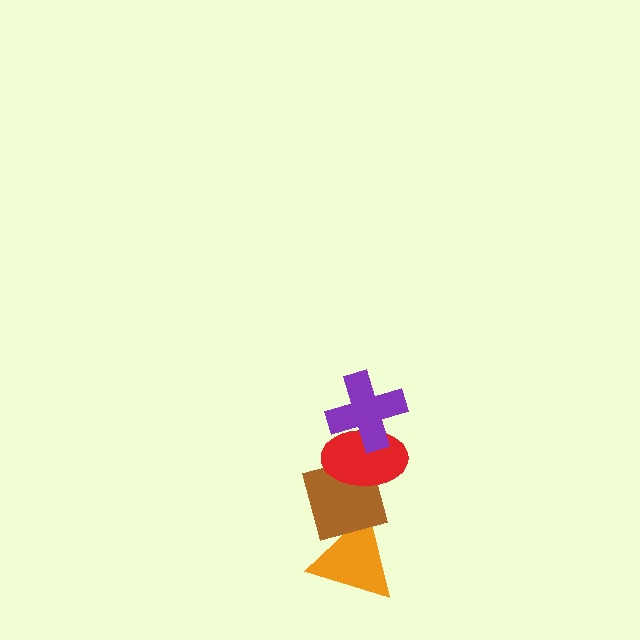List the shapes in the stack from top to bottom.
From top to bottom: the purple cross, the red ellipse, the brown diamond, the orange triangle.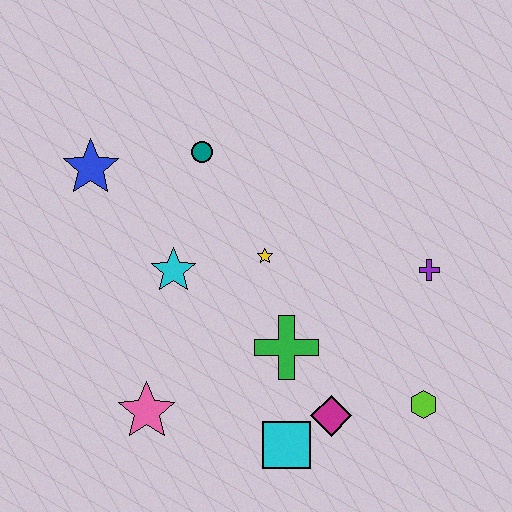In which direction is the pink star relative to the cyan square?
The pink star is to the left of the cyan square.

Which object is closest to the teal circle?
The blue star is closest to the teal circle.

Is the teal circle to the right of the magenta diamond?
No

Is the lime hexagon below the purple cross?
Yes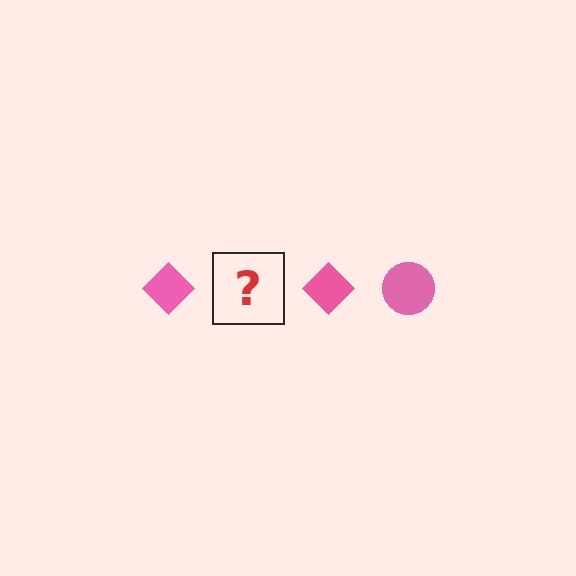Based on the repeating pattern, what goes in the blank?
The blank should be a pink circle.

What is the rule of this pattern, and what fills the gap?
The rule is that the pattern cycles through diamond, circle shapes in pink. The gap should be filled with a pink circle.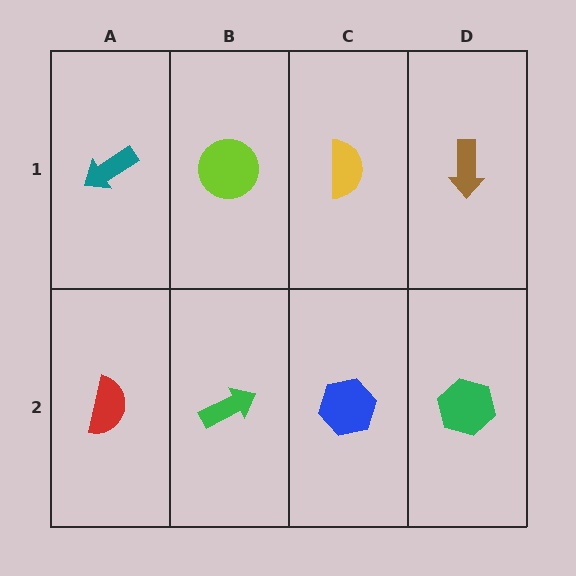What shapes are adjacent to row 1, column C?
A blue hexagon (row 2, column C), a lime circle (row 1, column B), a brown arrow (row 1, column D).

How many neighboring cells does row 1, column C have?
3.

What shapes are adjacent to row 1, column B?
A green arrow (row 2, column B), a teal arrow (row 1, column A), a yellow semicircle (row 1, column C).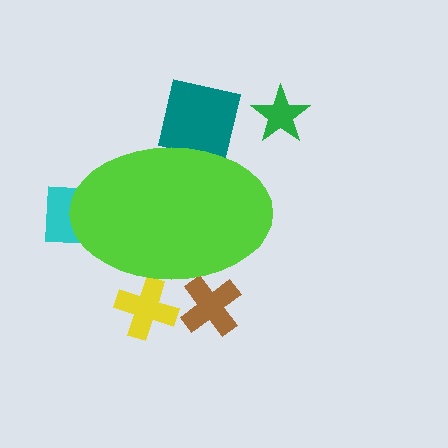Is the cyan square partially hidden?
Yes, the cyan square is partially hidden behind the lime ellipse.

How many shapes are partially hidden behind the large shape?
4 shapes are partially hidden.